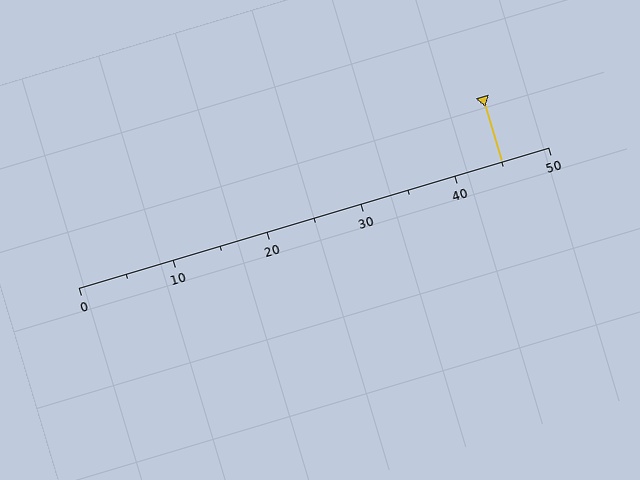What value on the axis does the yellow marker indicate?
The marker indicates approximately 45.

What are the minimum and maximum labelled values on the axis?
The axis runs from 0 to 50.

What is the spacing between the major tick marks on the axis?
The major ticks are spaced 10 apart.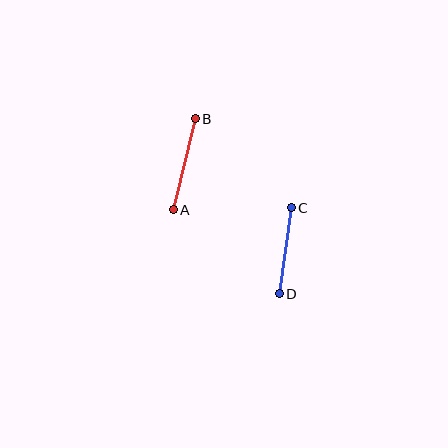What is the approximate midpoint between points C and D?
The midpoint is at approximately (285, 251) pixels.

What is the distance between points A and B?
The distance is approximately 94 pixels.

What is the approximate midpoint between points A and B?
The midpoint is at approximately (184, 164) pixels.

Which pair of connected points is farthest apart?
Points A and B are farthest apart.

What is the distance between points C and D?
The distance is approximately 87 pixels.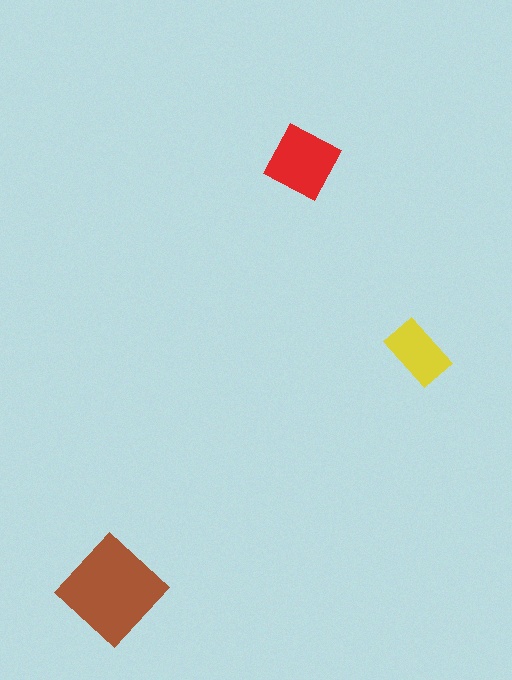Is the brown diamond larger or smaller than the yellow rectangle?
Larger.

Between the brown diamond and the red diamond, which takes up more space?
The brown diamond.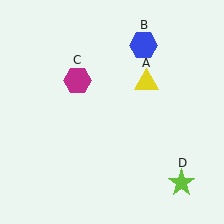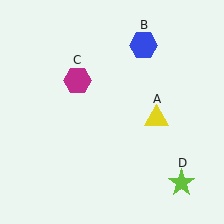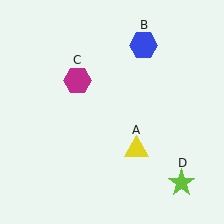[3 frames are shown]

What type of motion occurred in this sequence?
The yellow triangle (object A) rotated clockwise around the center of the scene.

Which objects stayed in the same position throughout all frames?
Blue hexagon (object B) and magenta hexagon (object C) and lime star (object D) remained stationary.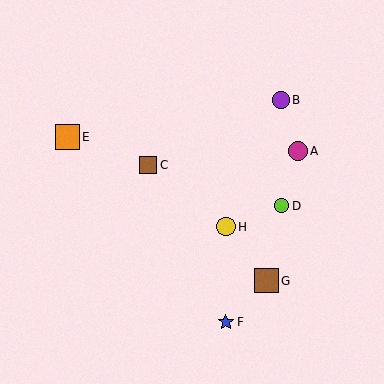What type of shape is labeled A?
Shape A is a magenta circle.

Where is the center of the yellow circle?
The center of the yellow circle is at (226, 227).